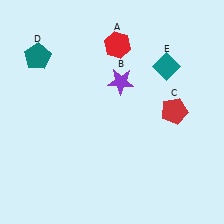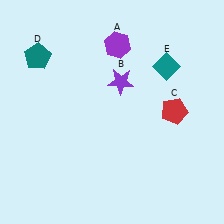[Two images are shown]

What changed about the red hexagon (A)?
In Image 1, A is red. In Image 2, it changed to purple.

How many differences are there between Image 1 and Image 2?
There is 1 difference between the two images.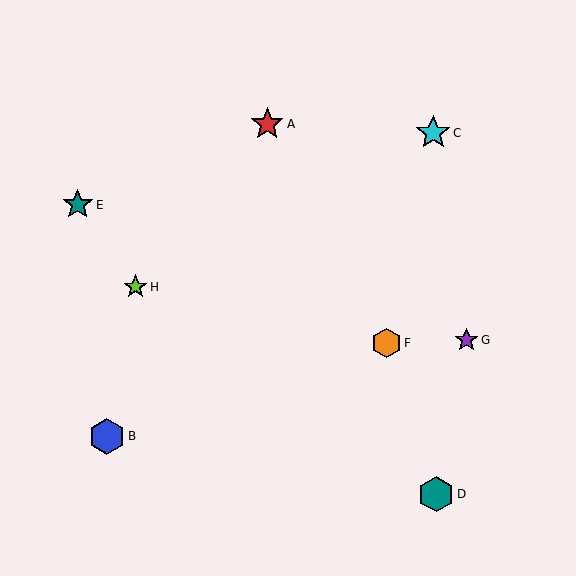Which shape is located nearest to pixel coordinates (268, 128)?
The red star (labeled A) at (267, 124) is nearest to that location.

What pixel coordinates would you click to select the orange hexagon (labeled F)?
Click at (387, 343) to select the orange hexagon F.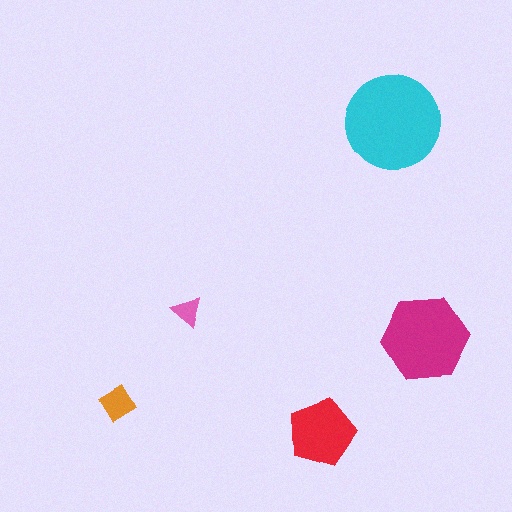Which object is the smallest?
The pink triangle.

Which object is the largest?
The cyan circle.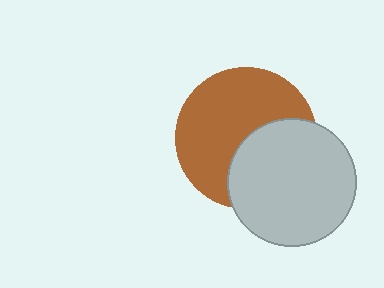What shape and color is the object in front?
The object in front is a light gray circle.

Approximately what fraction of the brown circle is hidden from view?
Roughly 39% of the brown circle is hidden behind the light gray circle.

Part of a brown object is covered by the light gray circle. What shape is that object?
It is a circle.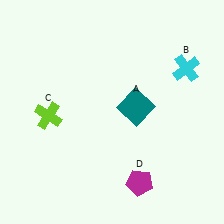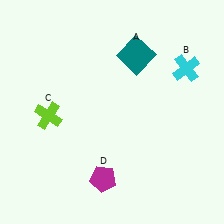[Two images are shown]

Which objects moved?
The objects that moved are: the teal square (A), the magenta pentagon (D).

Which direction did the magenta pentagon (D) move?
The magenta pentagon (D) moved left.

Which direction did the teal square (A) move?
The teal square (A) moved up.